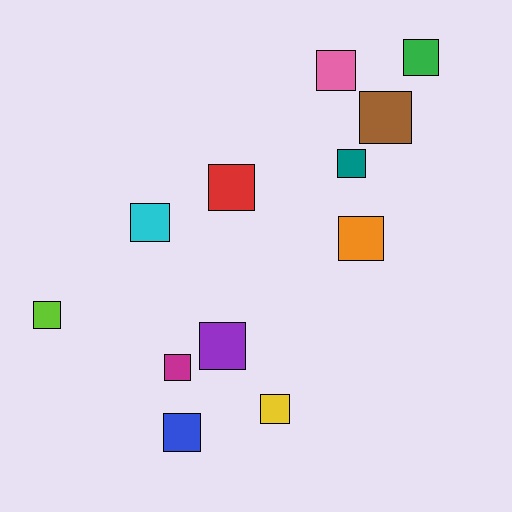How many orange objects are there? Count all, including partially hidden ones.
There is 1 orange object.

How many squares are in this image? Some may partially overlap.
There are 12 squares.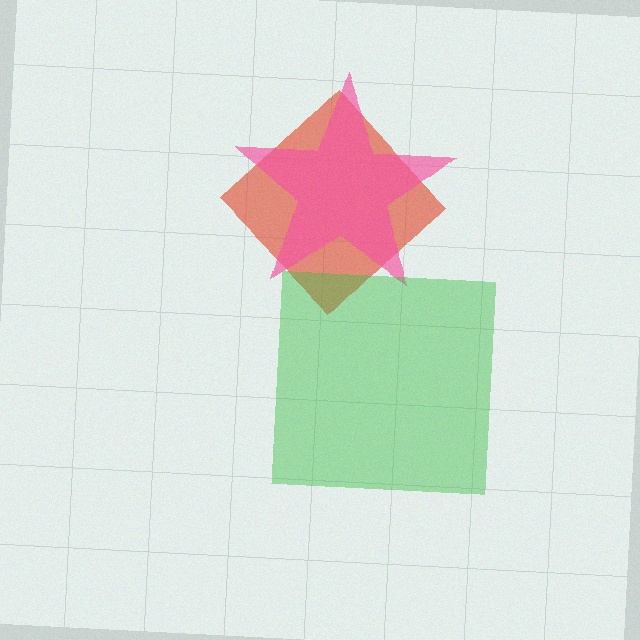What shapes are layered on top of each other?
The layered shapes are: a red diamond, a pink star, a green square.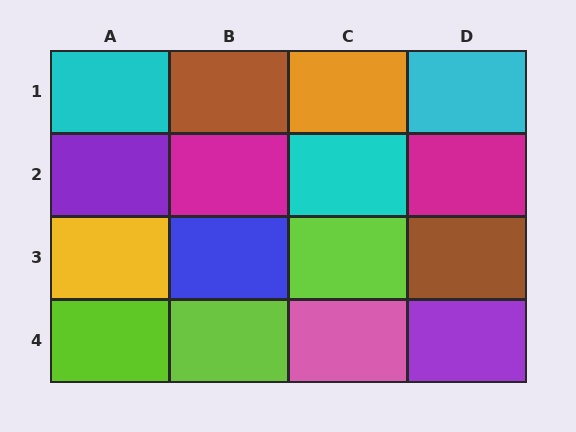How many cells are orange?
1 cell is orange.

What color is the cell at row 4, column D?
Purple.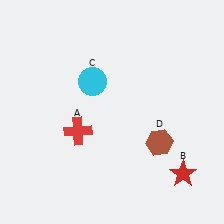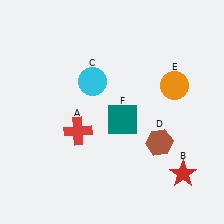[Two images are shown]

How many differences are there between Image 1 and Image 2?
There are 2 differences between the two images.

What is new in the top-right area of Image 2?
An orange circle (E) was added in the top-right area of Image 2.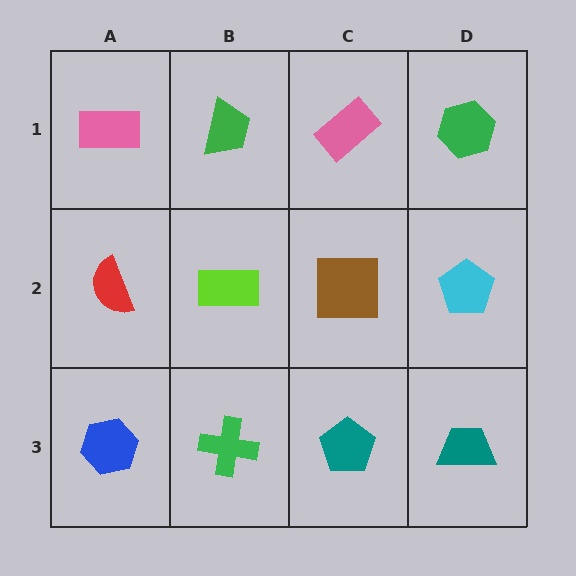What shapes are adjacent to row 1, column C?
A brown square (row 2, column C), a green trapezoid (row 1, column B), a green hexagon (row 1, column D).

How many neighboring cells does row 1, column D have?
2.